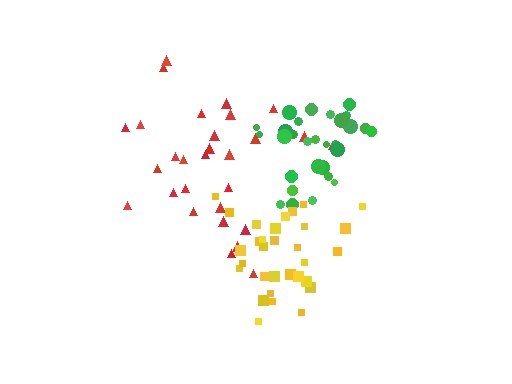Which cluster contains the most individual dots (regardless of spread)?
Yellow (31).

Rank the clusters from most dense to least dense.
yellow, green, red.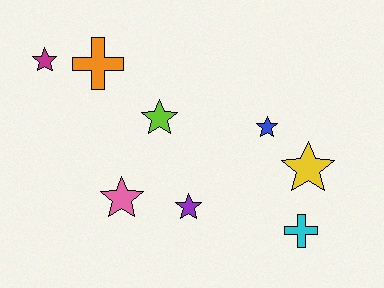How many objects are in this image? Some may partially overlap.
There are 8 objects.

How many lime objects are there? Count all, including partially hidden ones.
There is 1 lime object.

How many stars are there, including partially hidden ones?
There are 6 stars.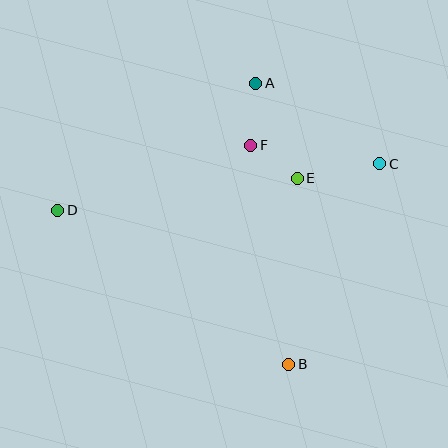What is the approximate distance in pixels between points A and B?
The distance between A and B is approximately 283 pixels.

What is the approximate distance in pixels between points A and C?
The distance between A and C is approximately 148 pixels.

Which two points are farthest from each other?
Points C and D are farthest from each other.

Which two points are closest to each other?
Points E and F are closest to each other.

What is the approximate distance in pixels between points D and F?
The distance between D and F is approximately 204 pixels.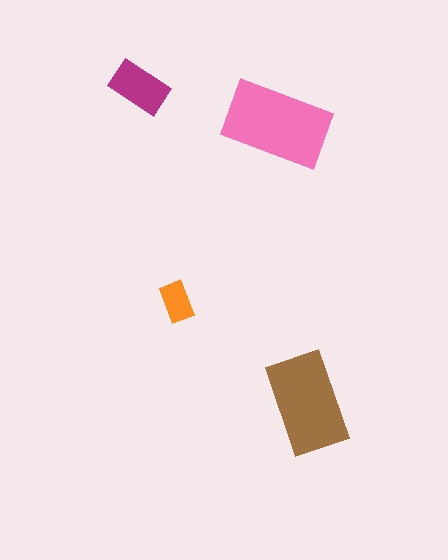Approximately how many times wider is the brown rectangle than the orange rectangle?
About 2.5 times wider.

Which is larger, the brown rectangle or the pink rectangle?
The pink one.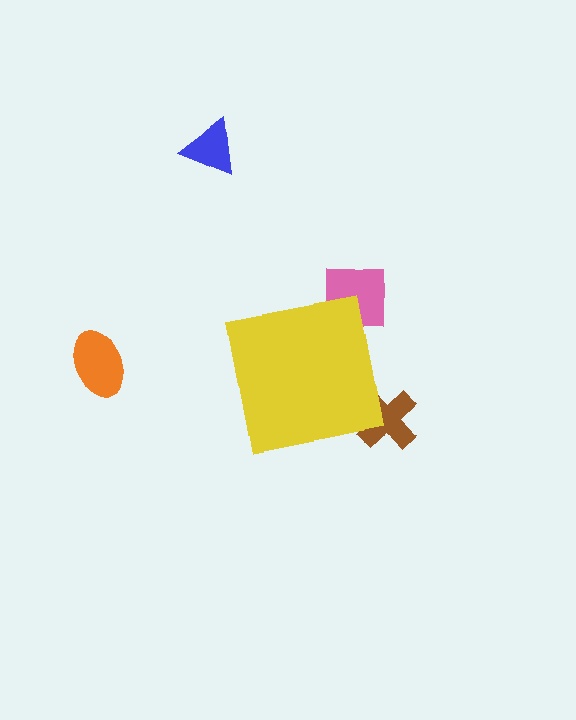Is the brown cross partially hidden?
Yes, the brown cross is partially hidden behind the yellow square.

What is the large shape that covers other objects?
A yellow square.